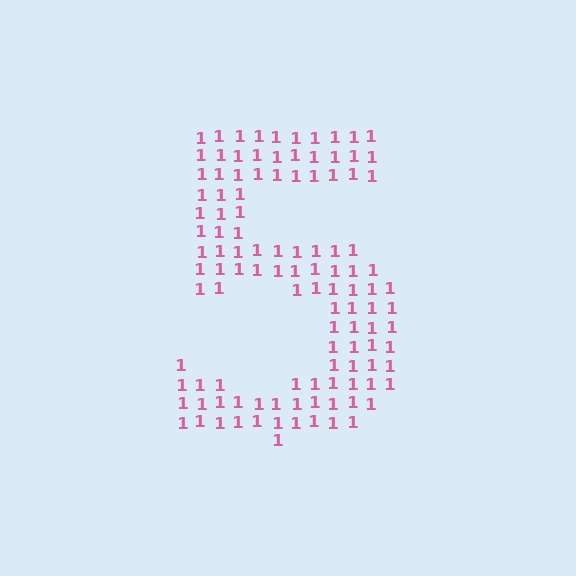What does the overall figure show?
The overall figure shows the digit 5.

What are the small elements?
The small elements are digit 1's.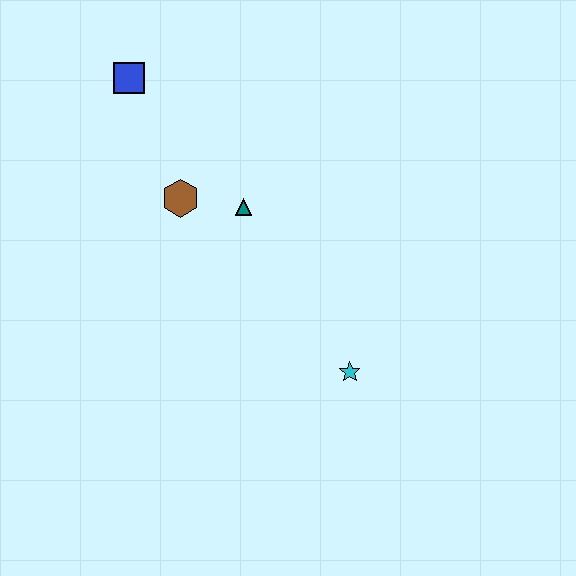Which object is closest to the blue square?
The brown hexagon is closest to the blue square.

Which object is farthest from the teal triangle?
The cyan star is farthest from the teal triangle.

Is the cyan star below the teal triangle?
Yes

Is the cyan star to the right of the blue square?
Yes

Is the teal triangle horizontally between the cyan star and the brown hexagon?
Yes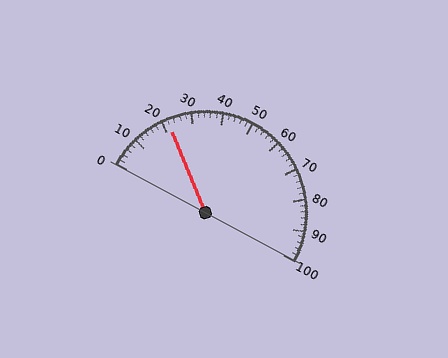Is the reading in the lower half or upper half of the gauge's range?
The reading is in the lower half of the range (0 to 100).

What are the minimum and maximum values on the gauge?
The gauge ranges from 0 to 100.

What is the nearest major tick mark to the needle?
The nearest major tick mark is 20.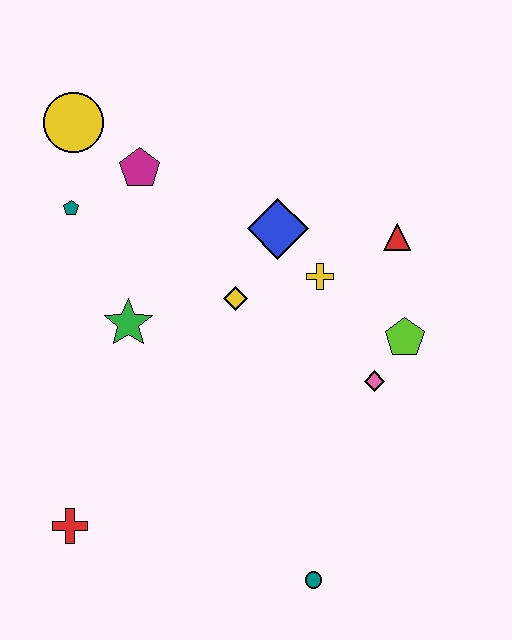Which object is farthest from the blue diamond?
The red cross is farthest from the blue diamond.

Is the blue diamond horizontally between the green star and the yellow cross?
Yes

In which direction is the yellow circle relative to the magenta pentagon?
The yellow circle is to the left of the magenta pentagon.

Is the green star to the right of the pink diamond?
No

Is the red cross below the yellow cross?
Yes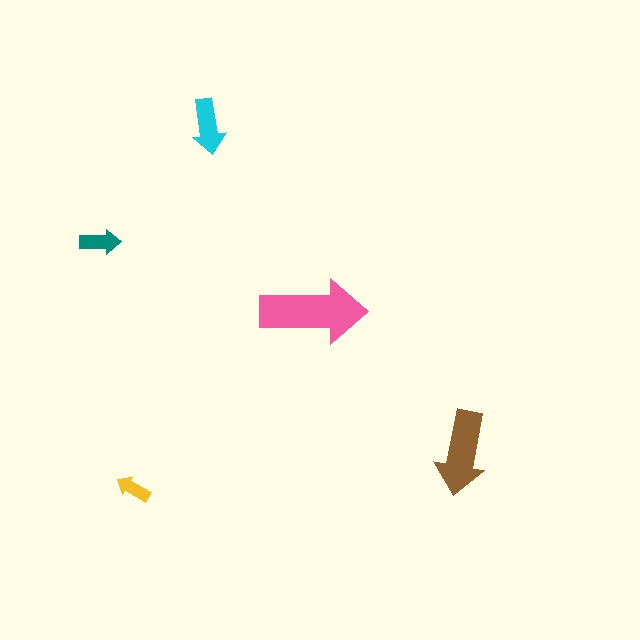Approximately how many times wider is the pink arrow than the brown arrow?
About 1.5 times wider.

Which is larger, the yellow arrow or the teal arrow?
The teal one.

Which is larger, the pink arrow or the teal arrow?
The pink one.